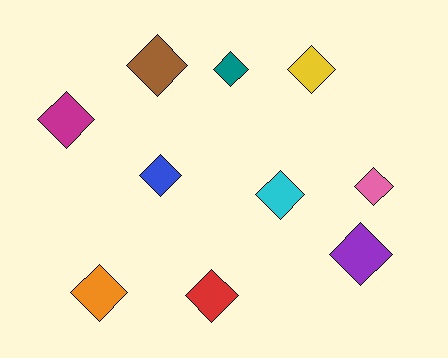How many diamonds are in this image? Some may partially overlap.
There are 10 diamonds.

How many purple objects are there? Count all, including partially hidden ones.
There is 1 purple object.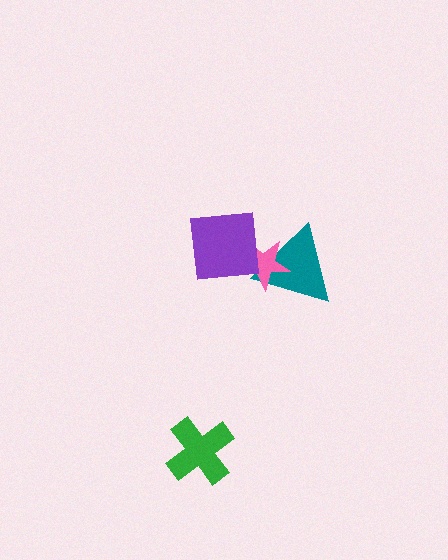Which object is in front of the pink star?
The purple square is in front of the pink star.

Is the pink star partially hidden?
Yes, it is partially covered by another shape.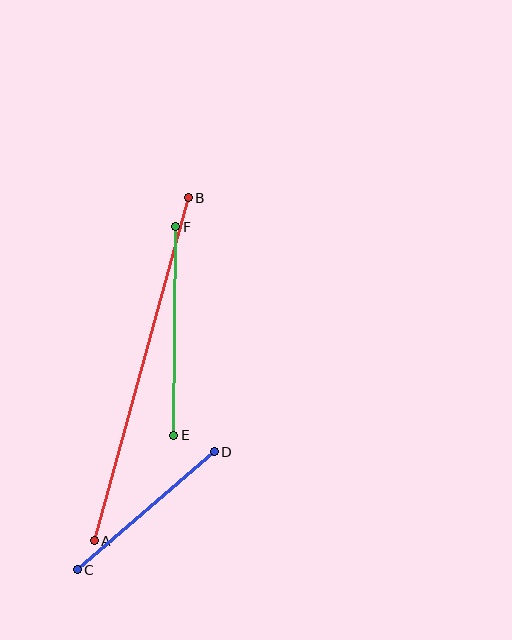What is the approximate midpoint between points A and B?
The midpoint is at approximately (141, 369) pixels.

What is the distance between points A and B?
The distance is approximately 356 pixels.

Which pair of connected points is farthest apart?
Points A and B are farthest apart.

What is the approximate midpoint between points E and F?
The midpoint is at approximately (175, 331) pixels.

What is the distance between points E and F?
The distance is approximately 209 pixels.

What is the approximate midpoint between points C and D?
The midpoint is at approximately (146, 511) pixels.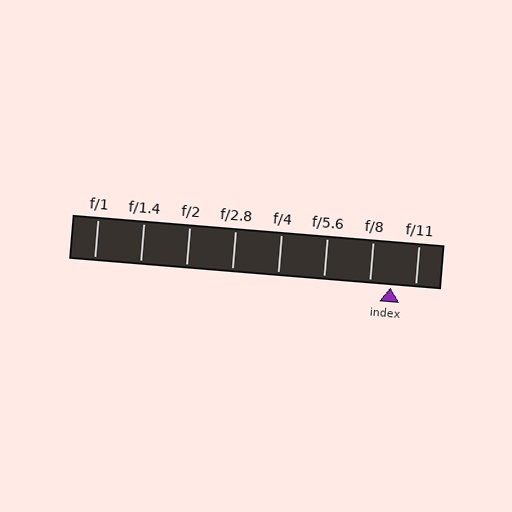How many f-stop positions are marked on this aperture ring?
There are 8 f-stop positions marked.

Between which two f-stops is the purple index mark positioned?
The index mark is between f/8 and f/11.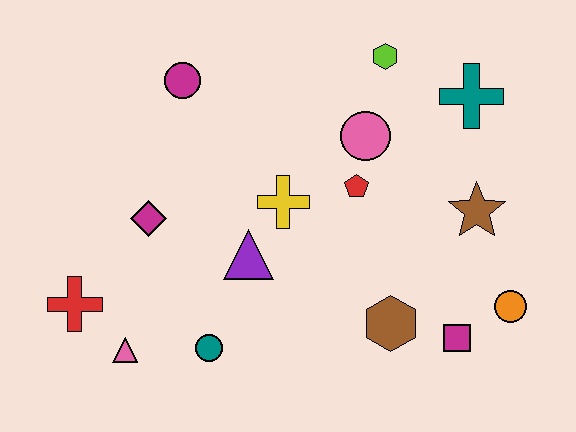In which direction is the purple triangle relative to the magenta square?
The purple triangle is to the left of the magenta square.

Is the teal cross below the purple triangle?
No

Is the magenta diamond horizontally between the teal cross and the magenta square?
No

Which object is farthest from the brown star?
The red cross is farthest from the brown star.